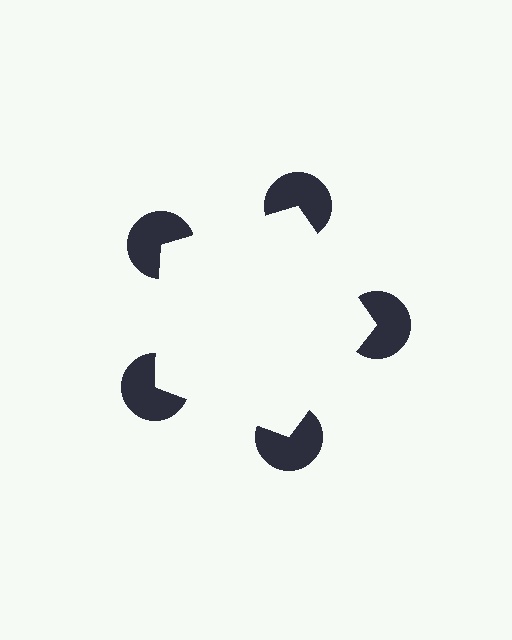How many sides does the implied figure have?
5 sides.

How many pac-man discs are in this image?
There are 5 — one at each vertex of the illusory pentagon.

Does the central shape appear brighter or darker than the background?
It typically appears slightly brighter than the background, even though no actual brightness change is drawn.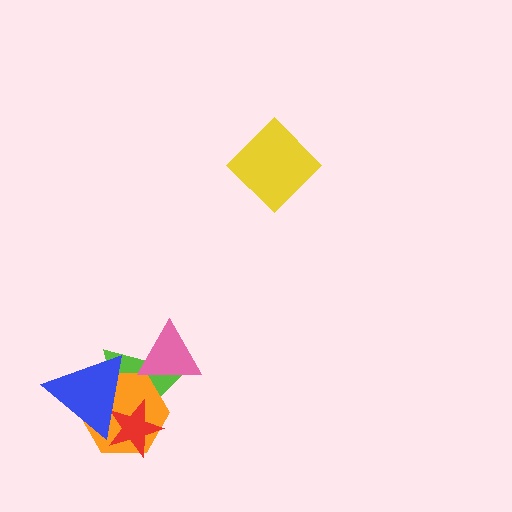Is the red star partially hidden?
Yes, it is partially covered by another shape.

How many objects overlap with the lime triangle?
4 objects overlap with the lime triangle.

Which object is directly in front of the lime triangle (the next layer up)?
The orange hexagon is directly in front of the lime triangle.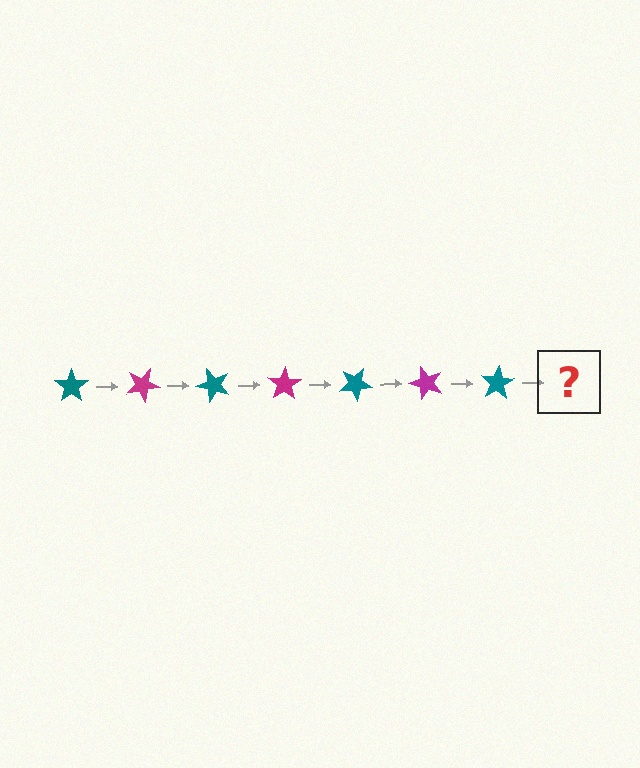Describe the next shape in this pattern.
It should be a magenta star, rotated 175 degrees from the start.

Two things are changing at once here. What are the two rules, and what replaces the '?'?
The two rules are that it rotates 25 degrees each step and the color cycles through teal and magenta. The '?' should be a magenta star, rotated 175 degrees from the start.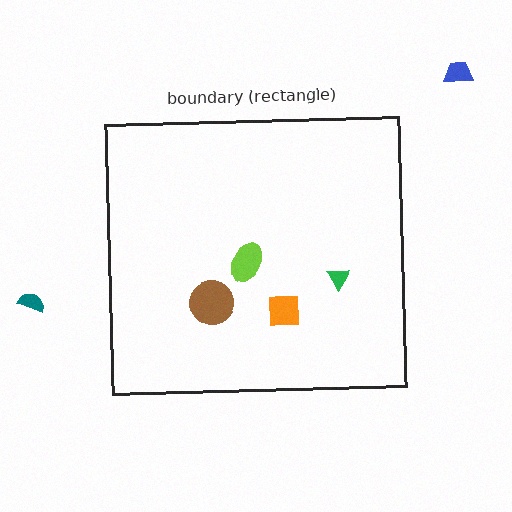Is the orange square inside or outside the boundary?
Inside.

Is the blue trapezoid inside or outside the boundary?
Outside.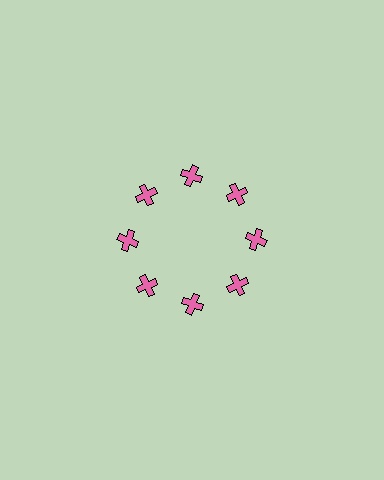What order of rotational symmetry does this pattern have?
This pattern has 8-fold rotational symmetry.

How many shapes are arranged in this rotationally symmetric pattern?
There are 8 shapes, arranged in 8 groups of 1.